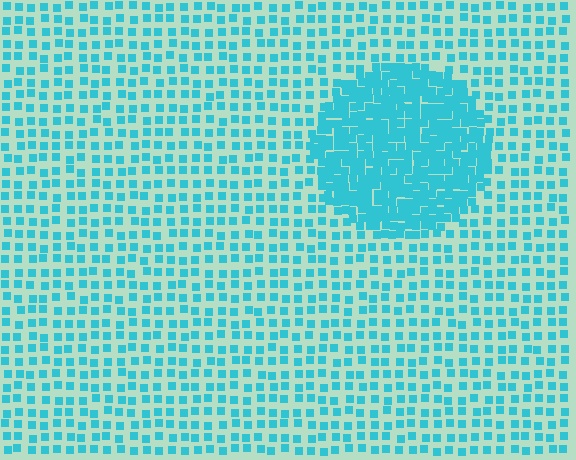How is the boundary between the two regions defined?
The boundary is defined by a change in element density (approximately 2.6x ratio). All elements are the same color, size, and shape.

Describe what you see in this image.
The image contains small cyan elements arranged at two different densities. A circle-shaped region is visible where the elements are more densely packed than the surrounding area.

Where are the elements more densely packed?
The elements are more densely packed inside the circle boundary.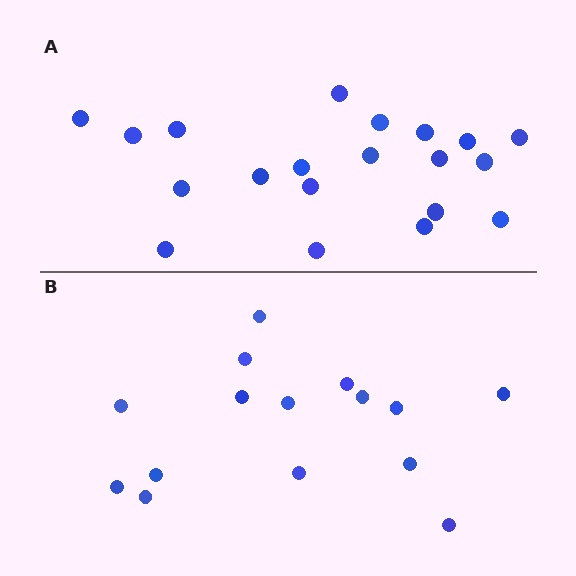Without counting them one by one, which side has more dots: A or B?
Region A (the top region) has more dots.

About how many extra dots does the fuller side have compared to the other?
Region A has about 5 more dots than region B.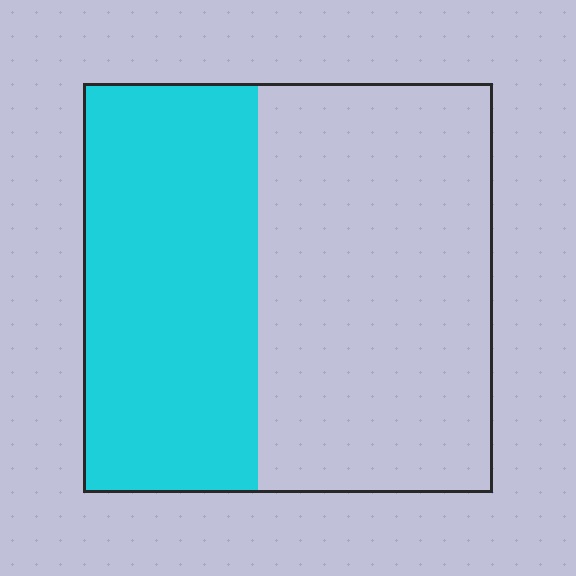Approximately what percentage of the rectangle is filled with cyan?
Approximately 45%.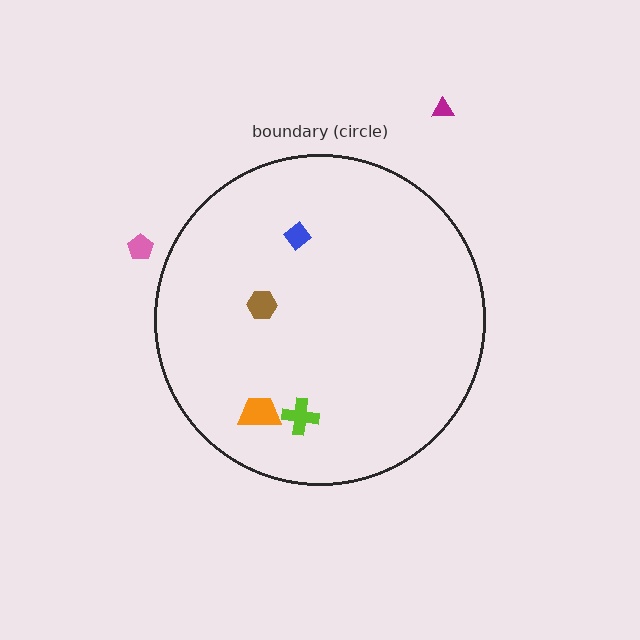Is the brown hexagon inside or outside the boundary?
Inside.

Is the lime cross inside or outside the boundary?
Inside.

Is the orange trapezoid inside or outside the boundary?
Inside.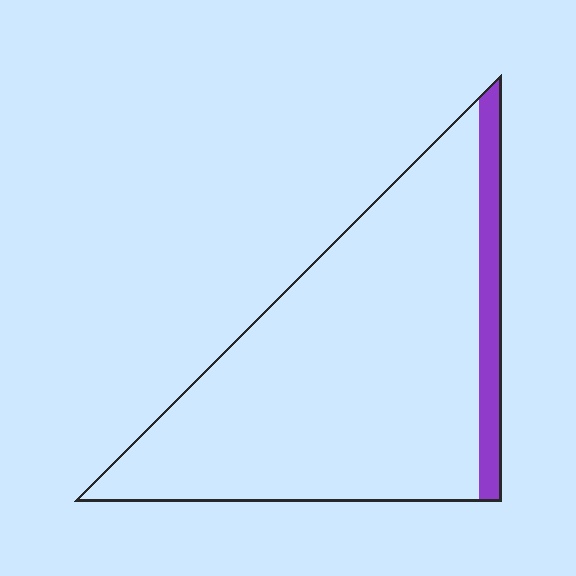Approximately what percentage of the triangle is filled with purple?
Approximately 10%.